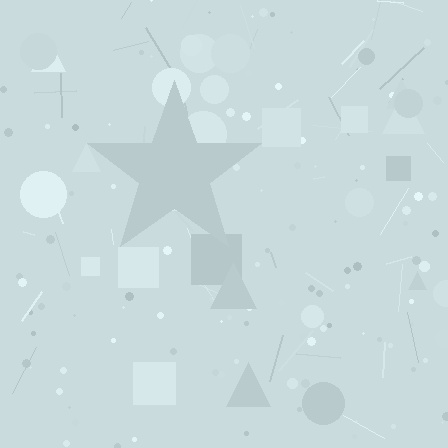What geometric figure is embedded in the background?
A star is embedded in the background.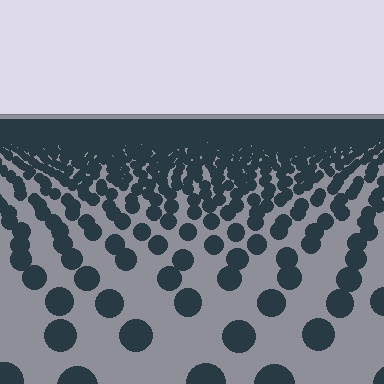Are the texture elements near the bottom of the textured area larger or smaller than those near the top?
Larger. Near the bottom, elements are closer to the viewer and appear at a bigger on-screen size.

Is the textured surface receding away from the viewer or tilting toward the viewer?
The surface is receding away from the viewer. Texture elements get smaller and denser toward the top.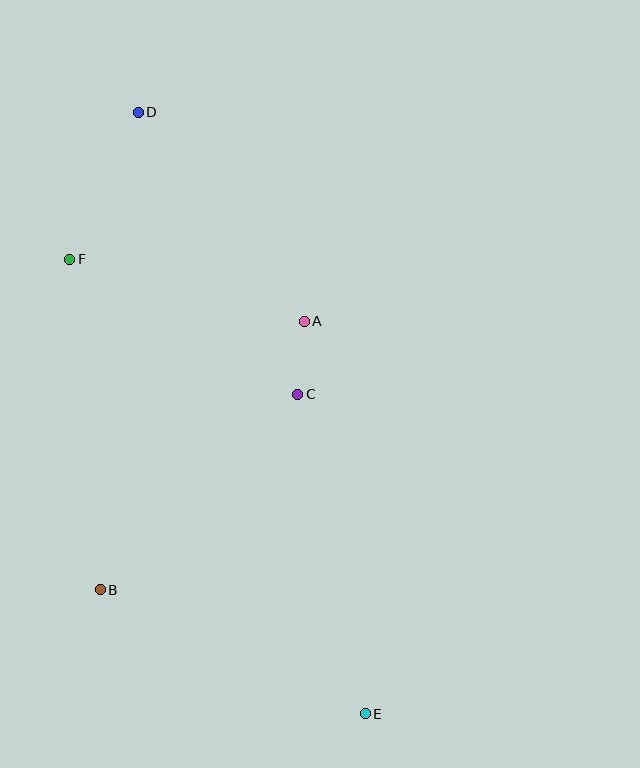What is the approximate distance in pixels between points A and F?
The distance between A and F is approximately 242 pixels.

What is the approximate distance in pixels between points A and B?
The distance between A and B is approximately 337 pixels.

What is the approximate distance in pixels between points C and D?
The distance between C and D is approximately 324 pixels.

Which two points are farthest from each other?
Points D and E are farthest from each other.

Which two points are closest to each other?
Points A and C are closest to each other.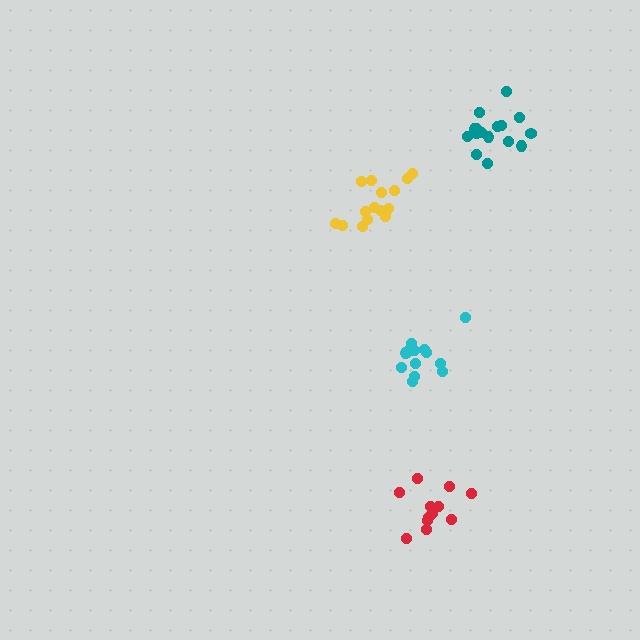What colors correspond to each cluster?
The clusters are colored: yellow, cyan, red, teal.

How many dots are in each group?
Group 1: 15 dots, Group 2: 14 dots, Group 3: 12 dots, Group 4: 16 dots (57 total).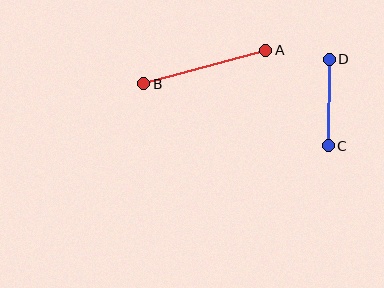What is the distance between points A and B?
The distance is approximately 126 pixels.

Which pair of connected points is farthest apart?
Points A and B are farthest apart.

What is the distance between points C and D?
The distance is approximately 86 pixels.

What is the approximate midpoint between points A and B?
The midpoint is at approximately (205, 67) pixels.